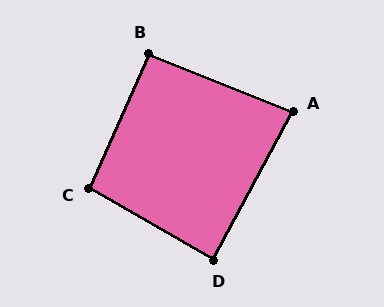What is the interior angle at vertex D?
Approximately 88 degrees (approximately right).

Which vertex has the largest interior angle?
C, at approximately 96 degrees.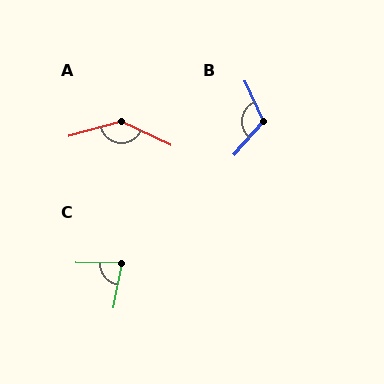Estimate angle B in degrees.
Approximately 114 degrees.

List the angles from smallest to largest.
C (80°), B (114°), A (139°).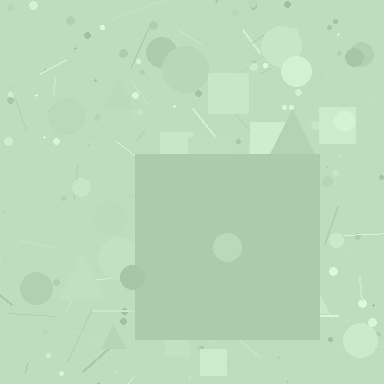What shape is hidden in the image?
A square is hidden in the image.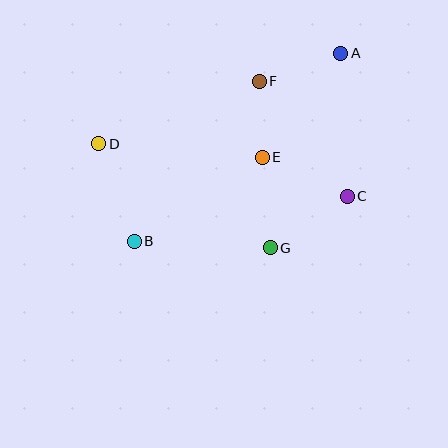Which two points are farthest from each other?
Points A and B are farthest from each other.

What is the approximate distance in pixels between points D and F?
The distance between D and F is approximately 172 pixels.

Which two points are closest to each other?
Points E and F are closest to each other.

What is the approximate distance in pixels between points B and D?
The distance between B and D is approximately 104 pixels.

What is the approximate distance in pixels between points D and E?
The distance between D and E is approximately 164 pixels.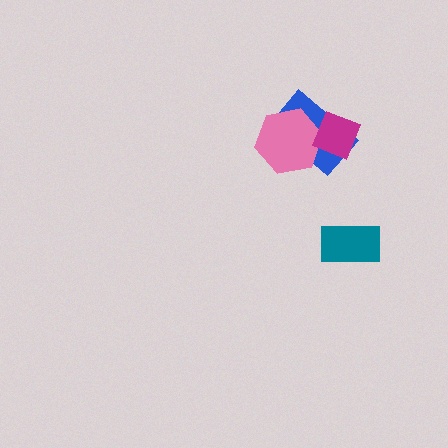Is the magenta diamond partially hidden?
No, no other shape covers it.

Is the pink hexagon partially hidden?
Yes, it is partially covered by another shape.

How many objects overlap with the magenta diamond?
2 objects overlap with the magenta diamond.